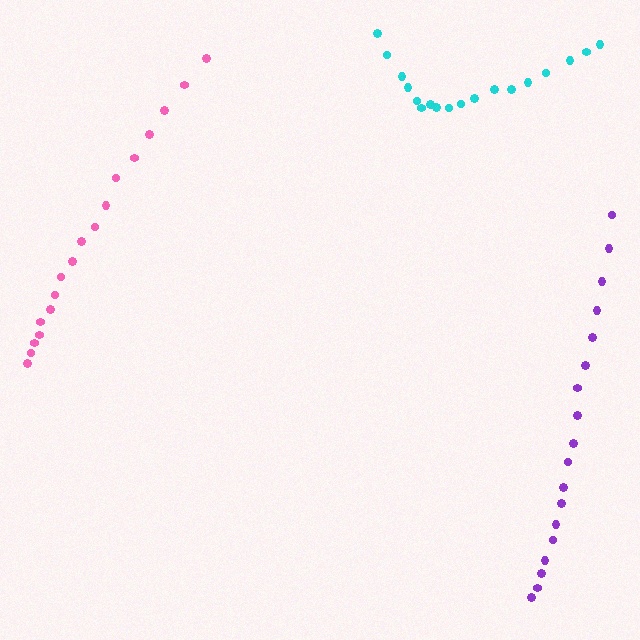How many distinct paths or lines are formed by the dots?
There are 3 distinct paths.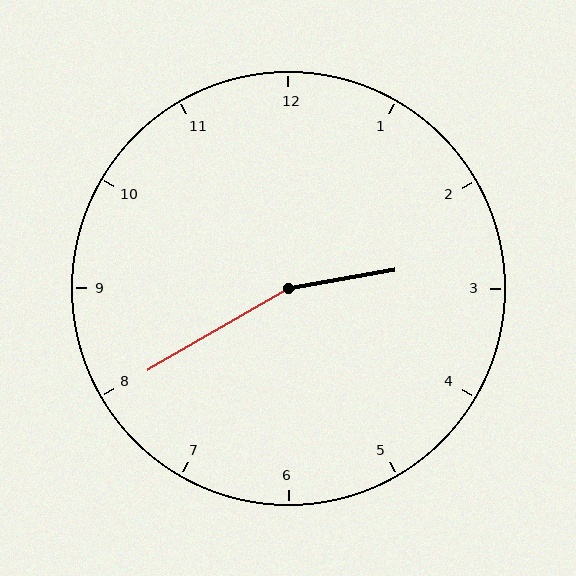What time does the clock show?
2:40.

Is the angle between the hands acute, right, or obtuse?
It is obtuse.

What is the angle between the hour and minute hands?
Approximately 160 degrees.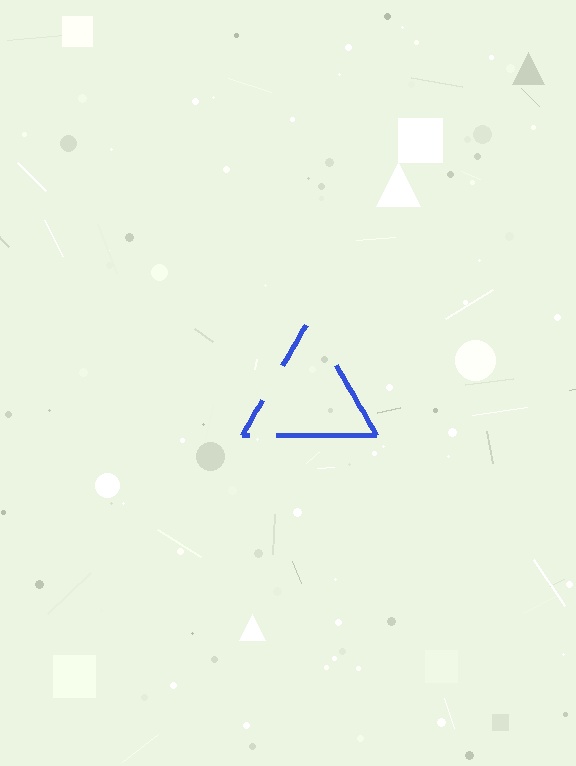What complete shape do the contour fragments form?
The contour fragments form a triangle.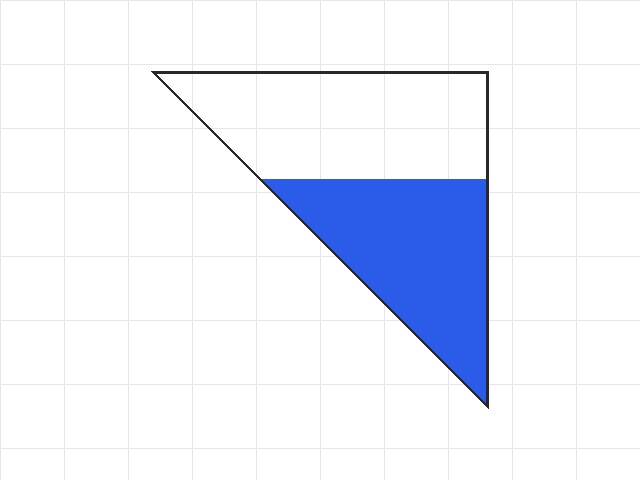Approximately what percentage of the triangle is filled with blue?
Approximately 45%.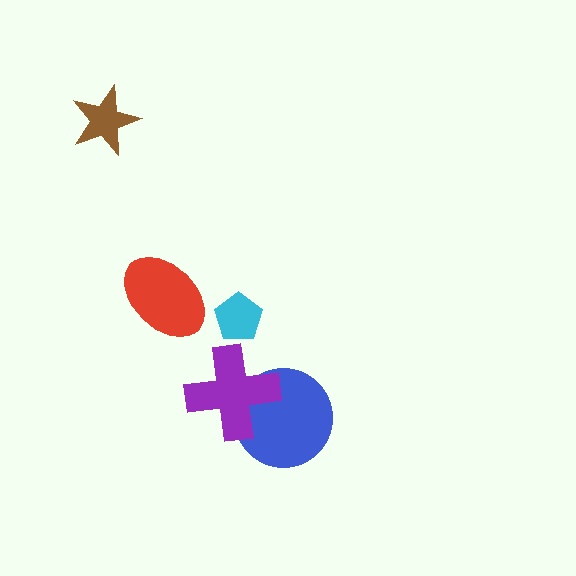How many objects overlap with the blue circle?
1 object overlaps with the blue circle.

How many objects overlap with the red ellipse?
0 objects overlap with the red ellipse.